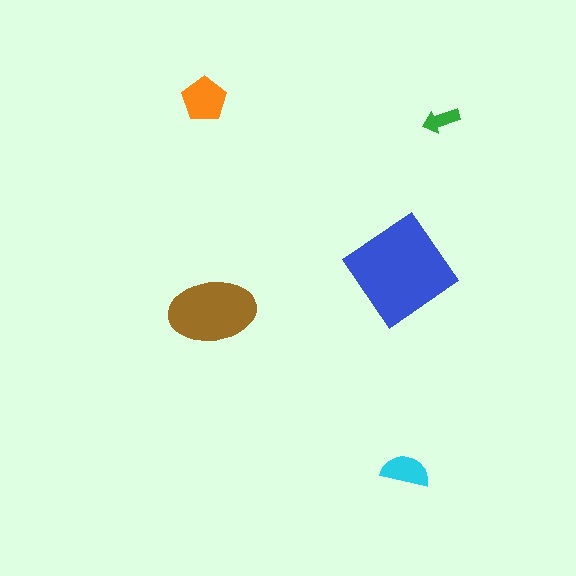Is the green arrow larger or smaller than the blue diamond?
Smaller.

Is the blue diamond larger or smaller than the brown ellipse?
Larger.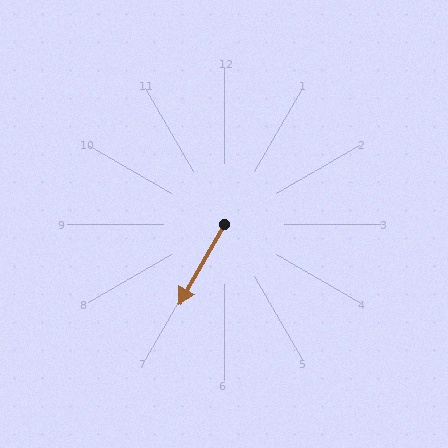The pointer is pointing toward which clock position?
Roughly 7 o'clock.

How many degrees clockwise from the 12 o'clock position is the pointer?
Approximately 209 degrees.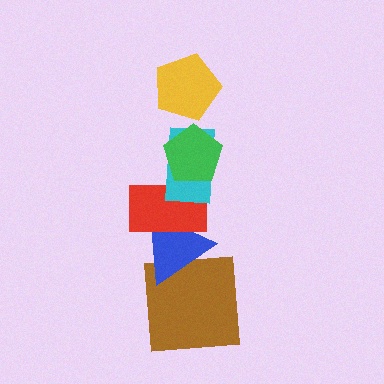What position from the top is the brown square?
The brown square is 6th from the top.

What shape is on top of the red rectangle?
The cyan rectangle is on top of the red rectangle.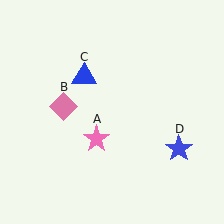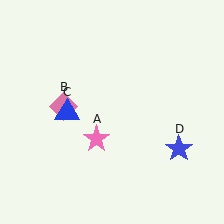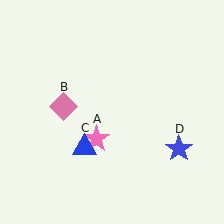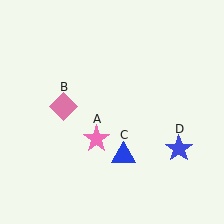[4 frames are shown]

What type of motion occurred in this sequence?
The blue triangle (object C) rotated counterclockwise around the center of the scene.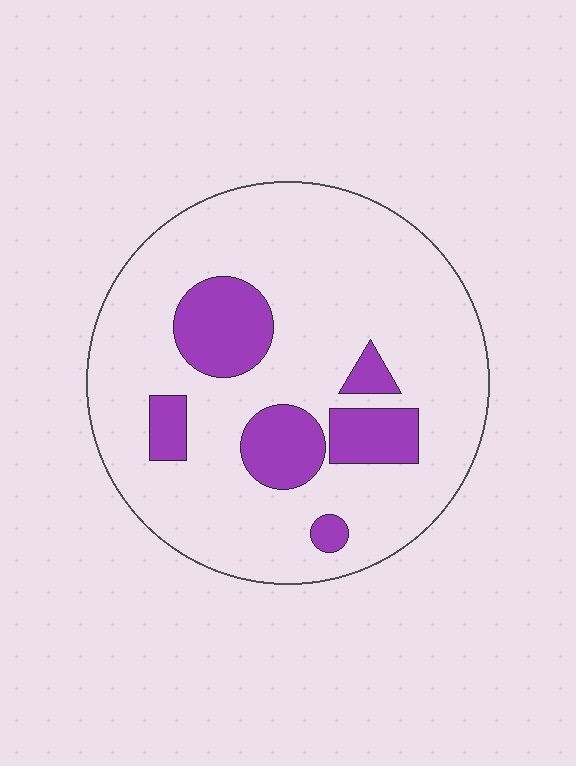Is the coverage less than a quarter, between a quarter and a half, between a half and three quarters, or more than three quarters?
Less than a quarter.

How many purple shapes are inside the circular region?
6.